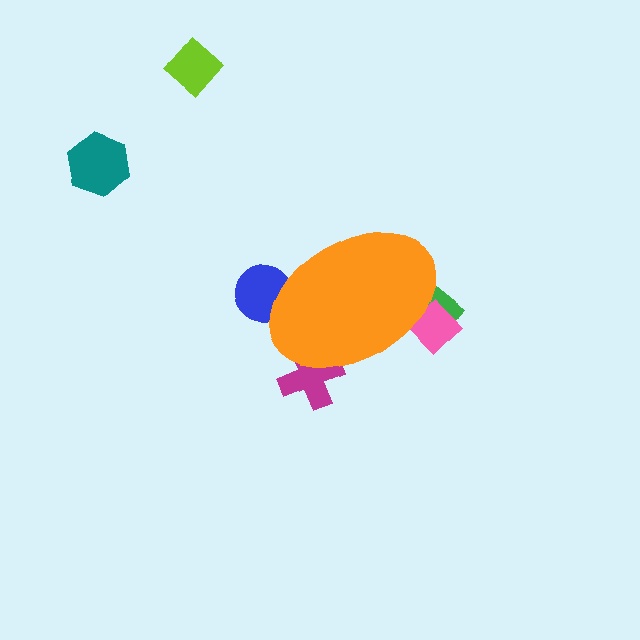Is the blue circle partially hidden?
Yes, the blue circle is partially hidden behind the orange ellipse.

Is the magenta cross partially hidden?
Yes, the magenta cross is partially hidden behind the orange ellipse.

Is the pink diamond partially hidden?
Yes, the pink diamond is partially hidden behind the orange ellipse.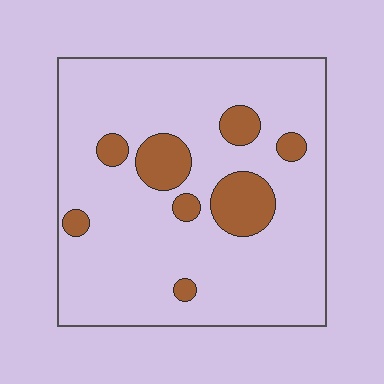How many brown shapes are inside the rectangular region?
8.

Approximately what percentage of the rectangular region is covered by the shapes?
Approximately 15%.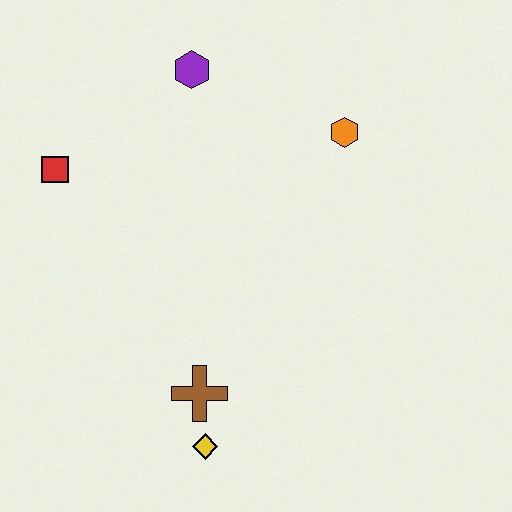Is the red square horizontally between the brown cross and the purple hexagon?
No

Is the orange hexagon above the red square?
Yes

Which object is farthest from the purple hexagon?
The yellow diamond is farthest from the purple hexagon.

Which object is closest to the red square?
The purple hexagon is closest to the red square.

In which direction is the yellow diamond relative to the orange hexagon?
The yellow diamond is below the orange hexagon.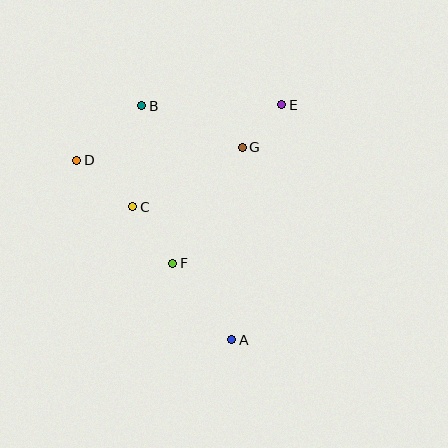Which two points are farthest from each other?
Points A and B are farthest from each other.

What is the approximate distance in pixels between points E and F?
The distance between E and F is approximately 192 pixels.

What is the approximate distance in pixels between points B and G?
The distance between B and G is approximately 109 pixels.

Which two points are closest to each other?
Points E and G are closest to each other.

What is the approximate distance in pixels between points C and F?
The distance between C and F is approximately 69 pixels.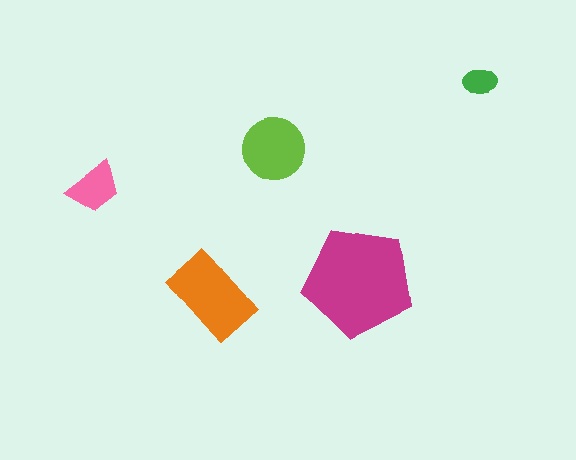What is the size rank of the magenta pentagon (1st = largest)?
1st.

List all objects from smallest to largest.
The green ellipse, the pink trapezoid, the lime circle, the orange rectangle, the magenta pentagon.